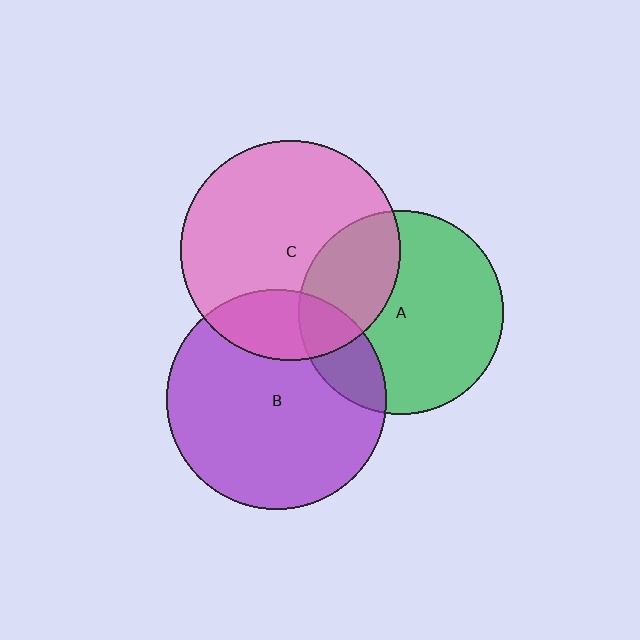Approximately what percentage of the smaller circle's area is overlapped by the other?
Approximately 30%.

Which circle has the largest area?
Circle B (purple).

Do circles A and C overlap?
Yes.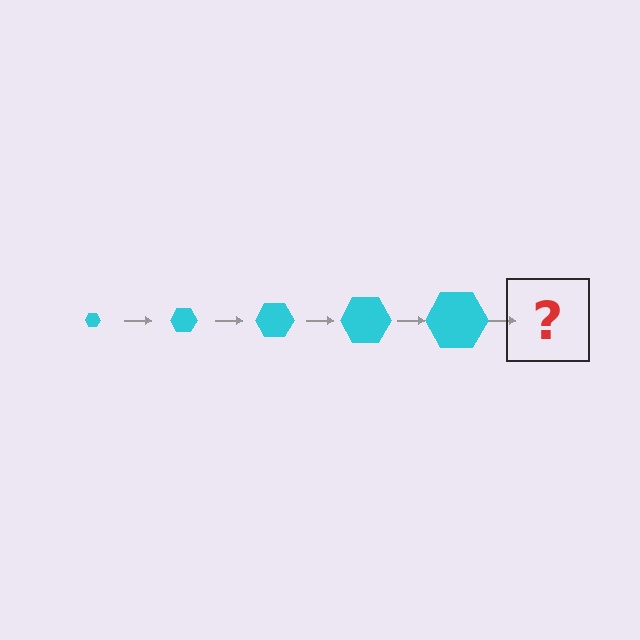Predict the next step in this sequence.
The next step is a cyan hexagon, larger than the previous one.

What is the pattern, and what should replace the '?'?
The pattern is that the hexagon gets progressively larger each step. The '?' should be a cyan hexagon, larger than the previous one.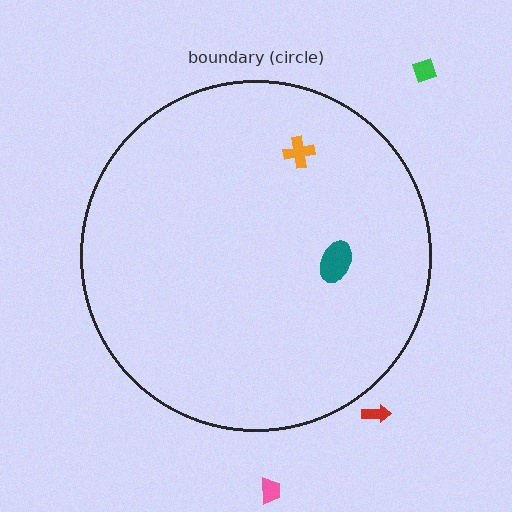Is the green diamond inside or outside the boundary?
Outside.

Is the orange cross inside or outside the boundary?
Inside.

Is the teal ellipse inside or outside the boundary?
Inside.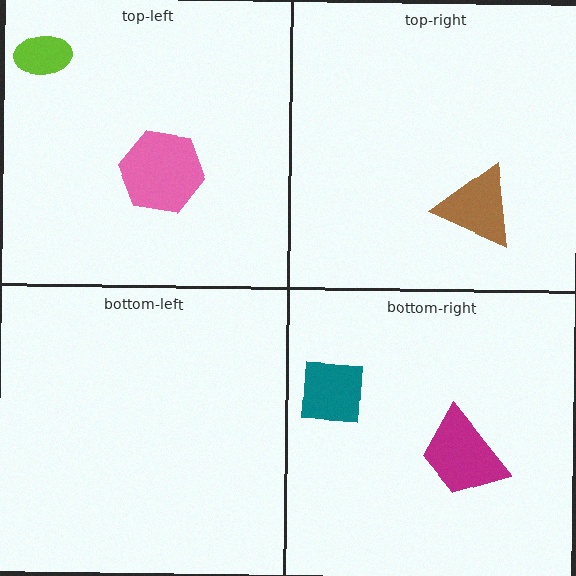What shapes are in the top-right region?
The brown triangle.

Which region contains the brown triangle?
The top-right region.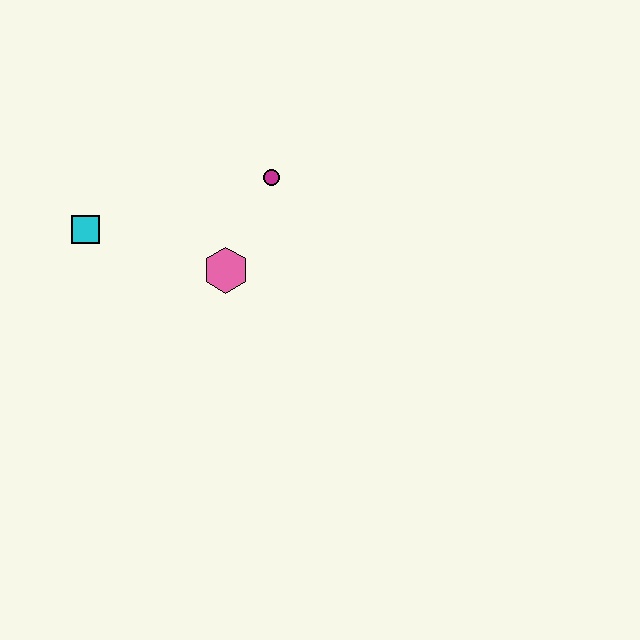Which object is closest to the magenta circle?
The pink hexagon is closest to the magenta circle.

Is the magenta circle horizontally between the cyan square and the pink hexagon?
No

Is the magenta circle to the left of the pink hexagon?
No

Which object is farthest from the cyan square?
The magenta circle is farthest from the cyan square.